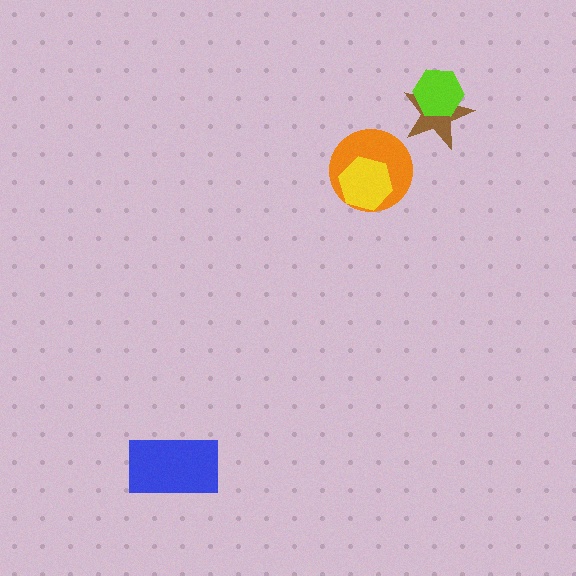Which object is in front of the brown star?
The lime hexagon is in front of the brown star.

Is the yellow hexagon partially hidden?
No, no other shape covers it.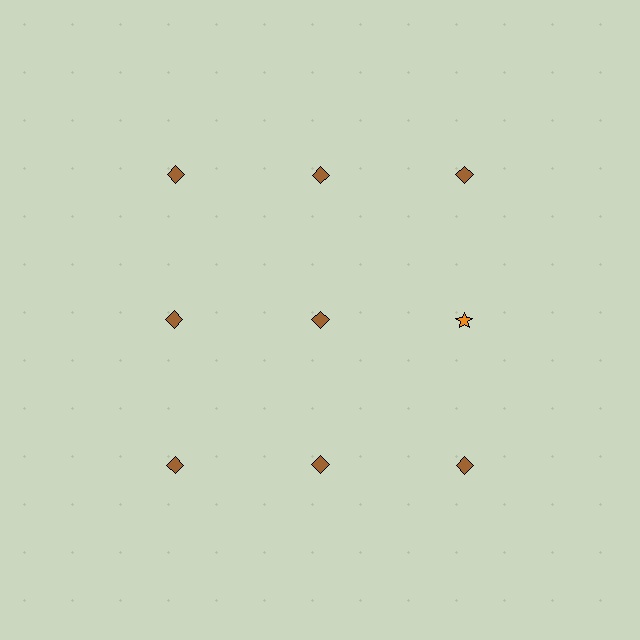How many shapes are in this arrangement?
There are 9 shapes arranged in a grid pattern.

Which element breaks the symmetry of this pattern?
The orange star in the second row, center column breaks the symmetry. All other shapes are brown diamonds.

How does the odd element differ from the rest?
It differs in both color (orange instead of brown) and shape (star instead of diamond).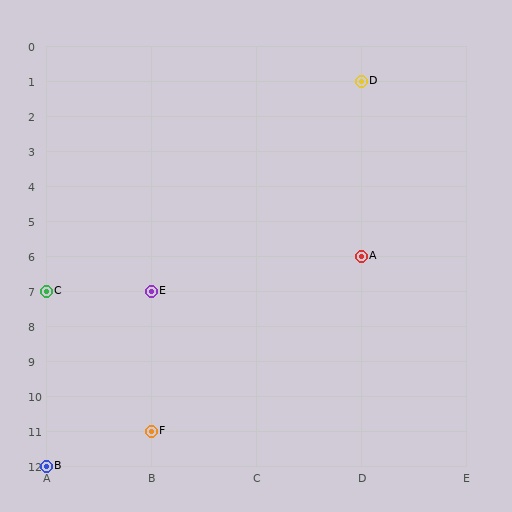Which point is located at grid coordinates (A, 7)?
Point C is at (A, 7).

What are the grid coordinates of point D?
Point D is at grid coordinates (D, 1).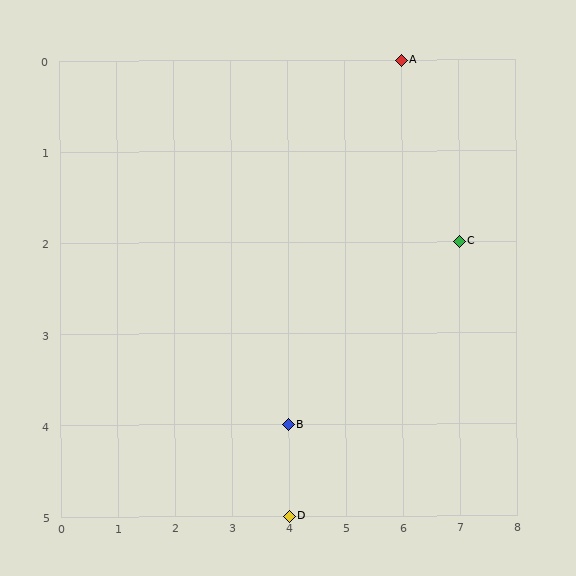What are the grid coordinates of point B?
Point B is at grid coordinates (4, 4).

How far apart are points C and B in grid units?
Points C and B are 3 columns and 2 rows apart (about 3.6 grid units diagonally).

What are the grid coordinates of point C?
Point C is at grid coordinates (7, 2).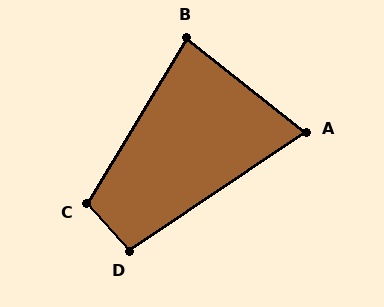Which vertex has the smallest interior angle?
A, at approximately 72 degrees.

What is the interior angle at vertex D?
Approximately 98 degrees (obtuse).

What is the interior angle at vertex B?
Approximately 82 degrees (acute).